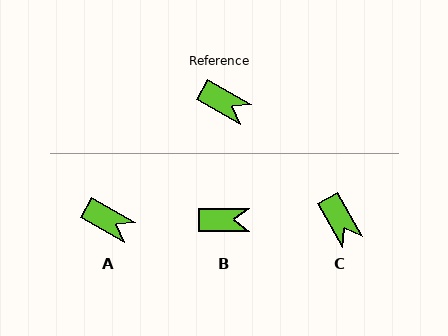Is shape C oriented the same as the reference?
No, it is off by about 32 degrees.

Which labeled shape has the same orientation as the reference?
A.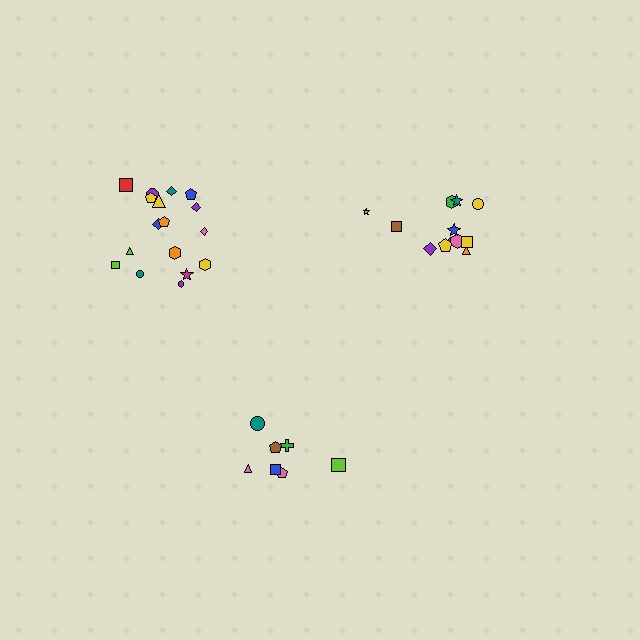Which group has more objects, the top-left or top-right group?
The top-left group.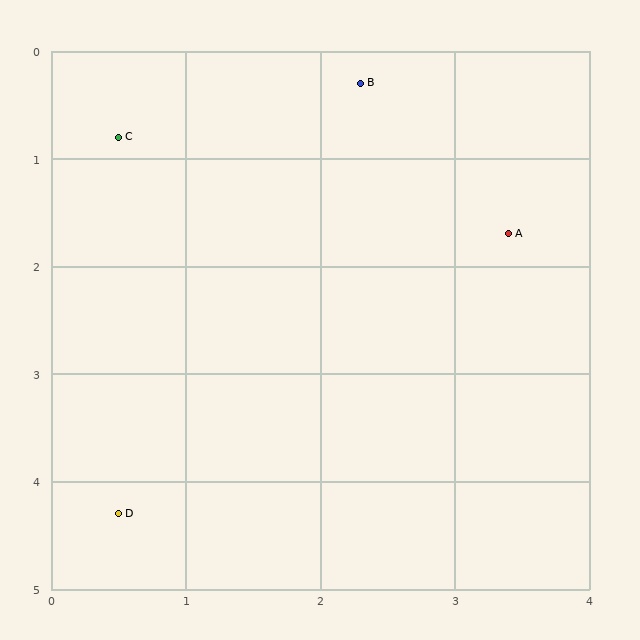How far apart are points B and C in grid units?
Points B and C are about 1.9 grid units apart.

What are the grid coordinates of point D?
Point D is at approximately (0.5, 4.3).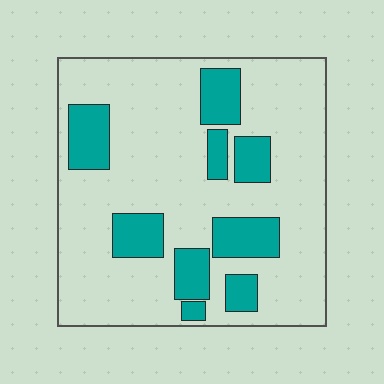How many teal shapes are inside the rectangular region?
9.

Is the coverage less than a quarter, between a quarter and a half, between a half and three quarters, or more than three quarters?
Less than a quarter.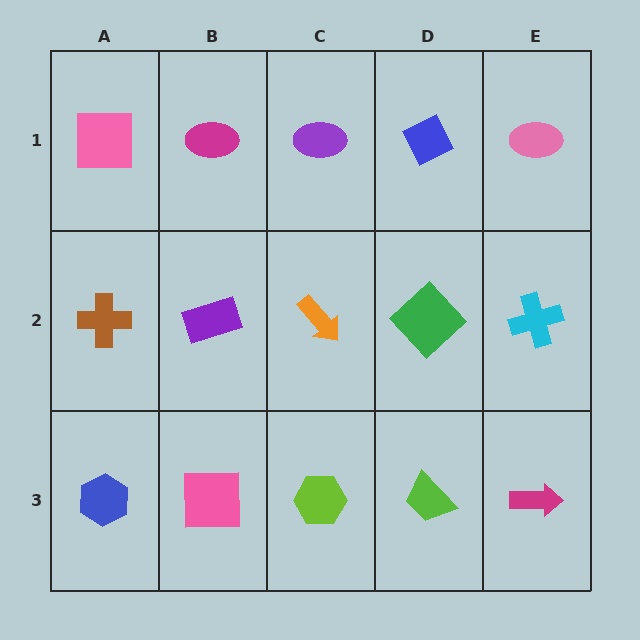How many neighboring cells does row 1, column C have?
3.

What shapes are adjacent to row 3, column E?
A cyan cross (row 2, column E), a lime trapezoid (row 3, column D).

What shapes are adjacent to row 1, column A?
A brown cross (row 2, column A), a magenta ellipse (row 1, column B).